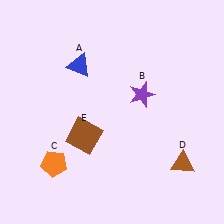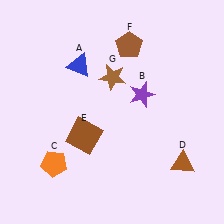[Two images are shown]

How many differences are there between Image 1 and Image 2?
There are 2 differences between the two images.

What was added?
A brown pentagon (F), a brown star (G) were added in Image 2.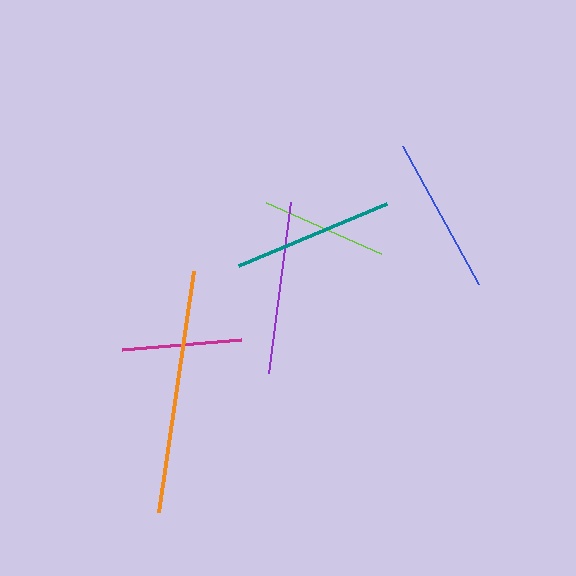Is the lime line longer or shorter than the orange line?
The orange line is longer than the lime line.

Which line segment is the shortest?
The magenta line is the shortest at approximately 119 pixels.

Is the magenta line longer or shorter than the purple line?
The purple line is longer than the magenta line.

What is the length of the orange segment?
The orange segment is approximately 243 pixels long.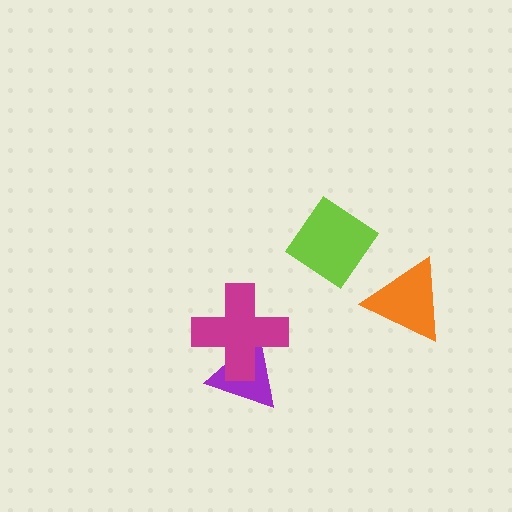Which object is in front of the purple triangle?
The magenta cross is in front of the purple triangle.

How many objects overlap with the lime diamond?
0 objects overlap with the lime diamond.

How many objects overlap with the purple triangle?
1 object overlaps with the purple triangle.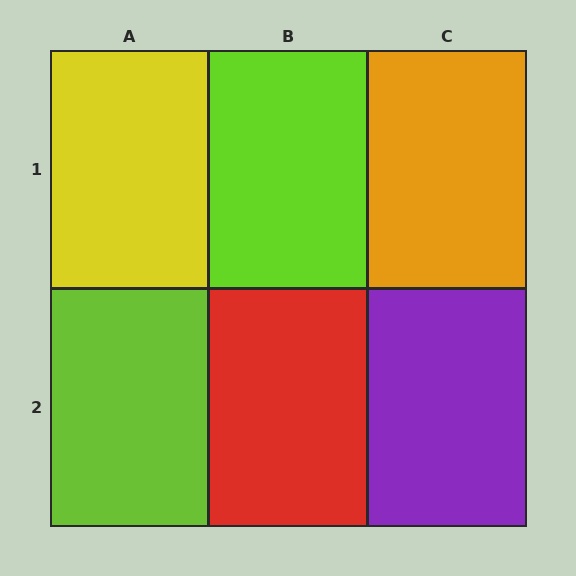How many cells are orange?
1 cell is orange.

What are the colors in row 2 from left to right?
Lime, red, purple.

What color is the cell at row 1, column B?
Lime.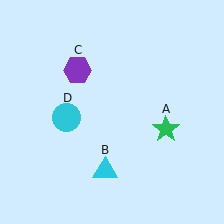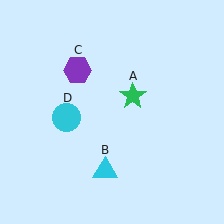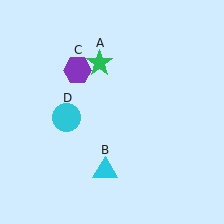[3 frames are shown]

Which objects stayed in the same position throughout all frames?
Cyan triangle (object B) and purple hexagon (object C) and cyan circle (object D) remained stationary.